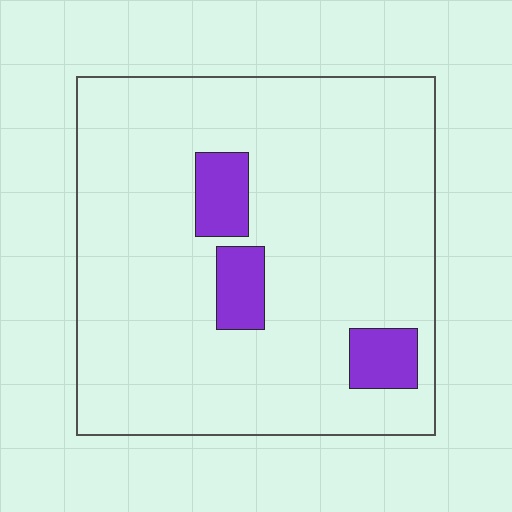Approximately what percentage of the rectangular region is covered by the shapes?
Approximately 10%.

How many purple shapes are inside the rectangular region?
3.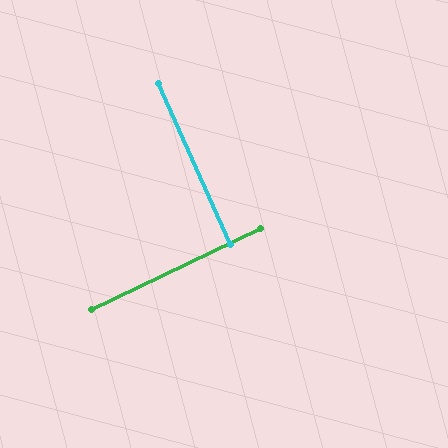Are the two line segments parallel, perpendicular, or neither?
Perpendicular — they meet at approximately 89°.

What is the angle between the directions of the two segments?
Approximately 89 degrees.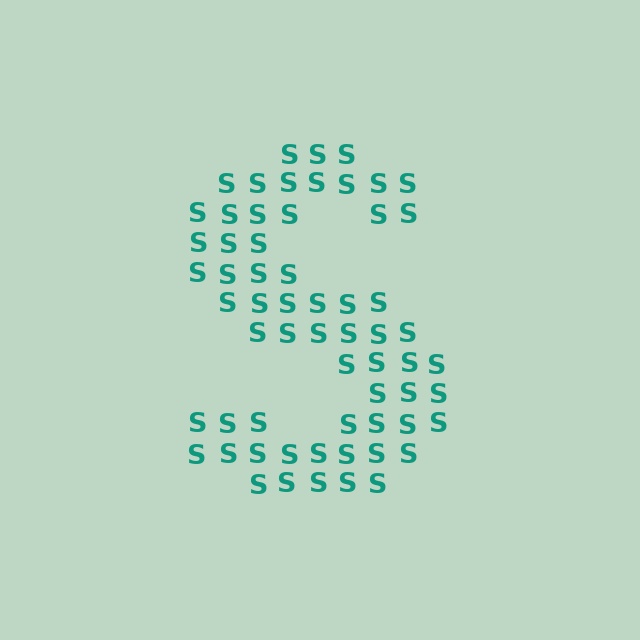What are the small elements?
The small elements are letter S's.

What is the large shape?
The large shape is the letter S.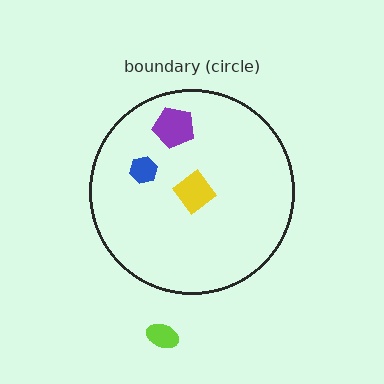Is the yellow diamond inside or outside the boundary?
Inside.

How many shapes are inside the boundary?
3 inside, 1 outside.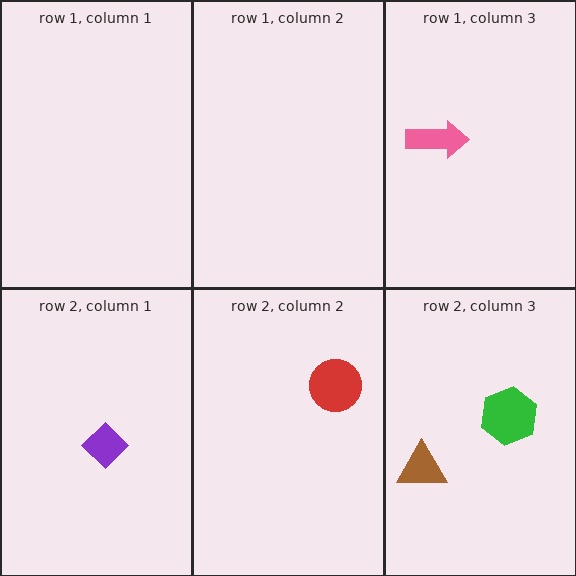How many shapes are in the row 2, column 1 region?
1.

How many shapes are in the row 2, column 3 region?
2.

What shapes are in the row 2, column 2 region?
The red circle.